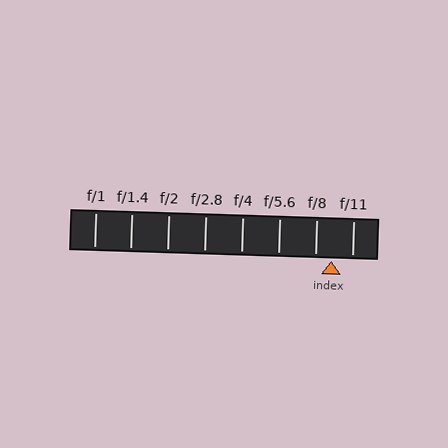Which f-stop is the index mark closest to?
The index mark is closest to f/8.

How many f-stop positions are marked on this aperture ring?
There are 8 f-stop positions marked.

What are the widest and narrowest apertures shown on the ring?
The widest aperture shown is f/1 and the narrowest is f/11.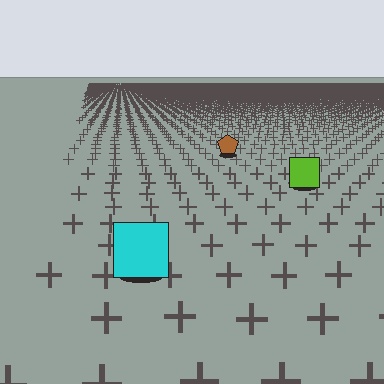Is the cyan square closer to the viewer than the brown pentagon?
Yes. The cyan square is closer — you can tell from the texture gradient: the ground texture is coarser near it.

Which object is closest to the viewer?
The cyan square is closest. The texture marks near it are larger and more spread out.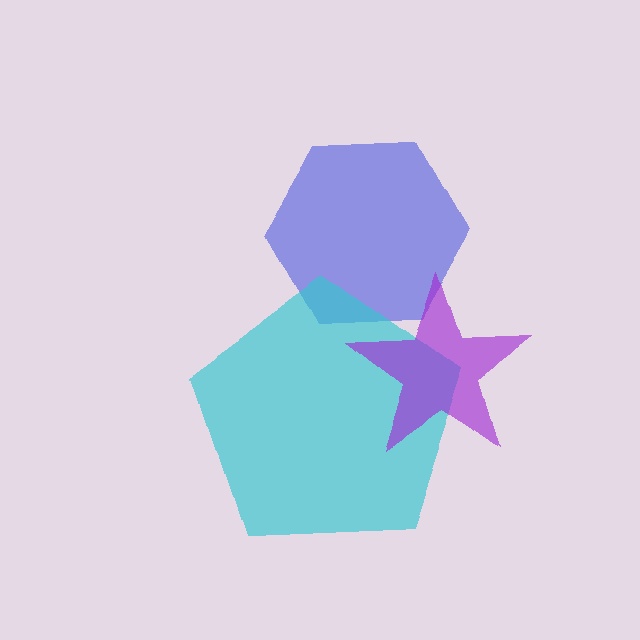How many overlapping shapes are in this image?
There are 3 overlapping shapes in the image.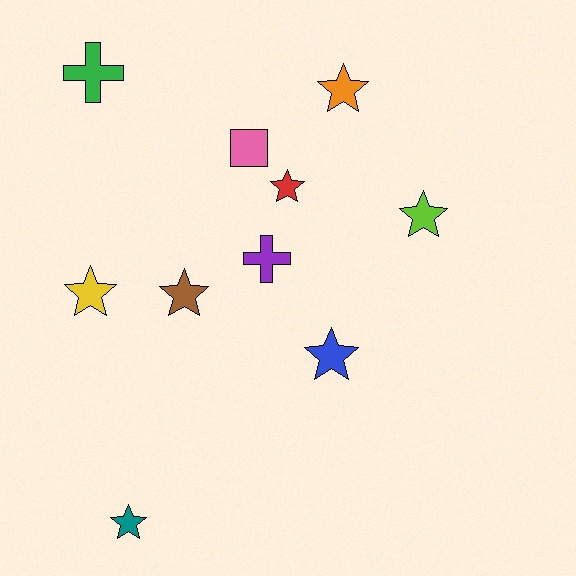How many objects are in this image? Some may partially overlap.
There are 10 objects.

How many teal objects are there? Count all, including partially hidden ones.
There is 1 teal object.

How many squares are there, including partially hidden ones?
There is 1 square.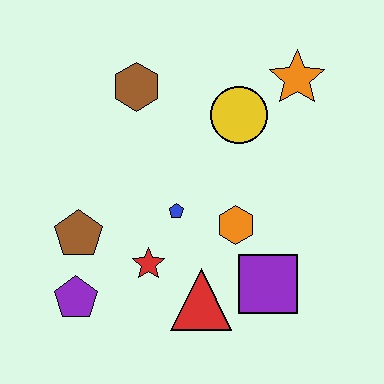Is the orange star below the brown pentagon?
No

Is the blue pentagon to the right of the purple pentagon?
Yes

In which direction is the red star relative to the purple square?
The red star is to the left of the purple square.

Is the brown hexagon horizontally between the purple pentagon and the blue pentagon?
Yes